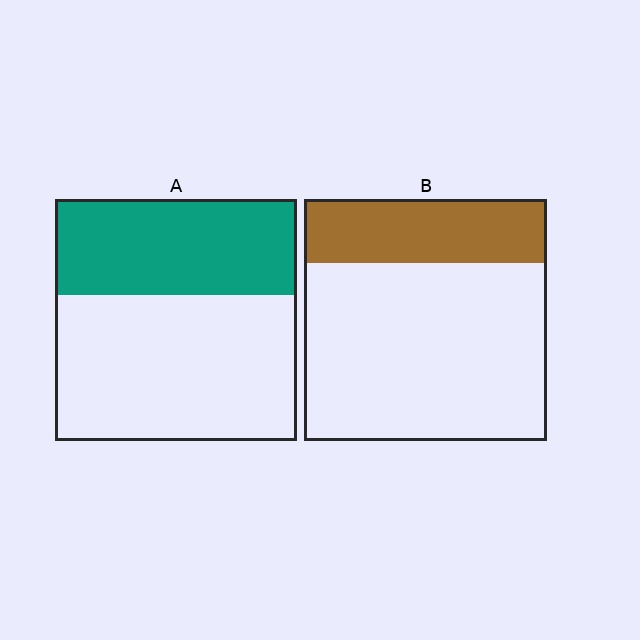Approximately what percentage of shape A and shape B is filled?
A is approximately 40% and B is approximately 25%.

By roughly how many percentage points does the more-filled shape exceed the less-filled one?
By roughly 15 percentage points (A over B).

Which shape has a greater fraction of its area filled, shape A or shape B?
Shape A.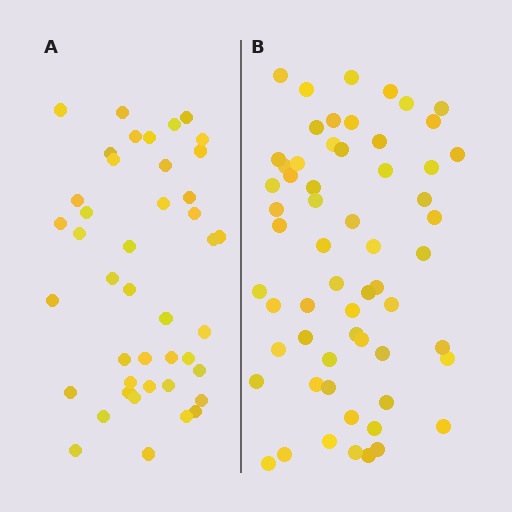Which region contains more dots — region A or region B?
Region B (the right region) has more dots.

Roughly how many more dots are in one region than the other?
Region B has approximately 15 more dots than region A.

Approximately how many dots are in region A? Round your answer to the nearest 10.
About 40 dots. (The exact count is 43, which rounds to 40.)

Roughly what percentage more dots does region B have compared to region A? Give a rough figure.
About 40% more.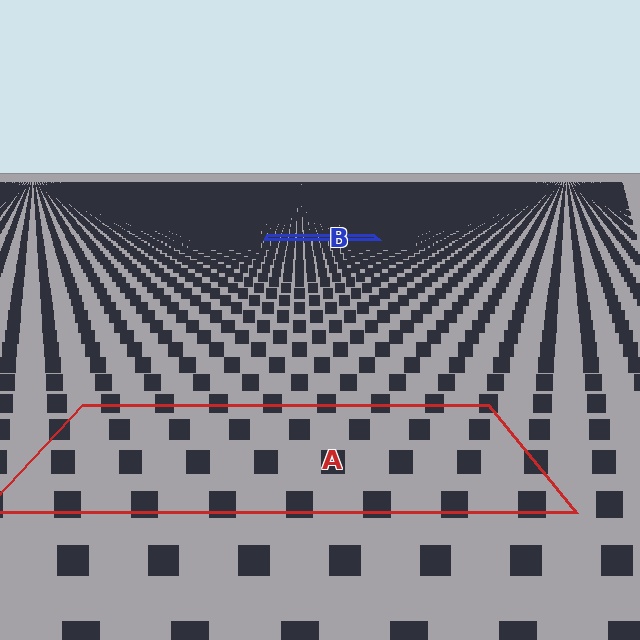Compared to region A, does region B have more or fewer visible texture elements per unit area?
Region B has more texture elements per unit area — they are packed more densely because it is farther away.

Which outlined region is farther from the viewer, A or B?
Region B is farther from the viewer — the texture elements inside it appear smaller and more densely packed.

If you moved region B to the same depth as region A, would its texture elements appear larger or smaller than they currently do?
They would appear larger. At a closer depth, the same texture elements are projected at a bigger on-screen size.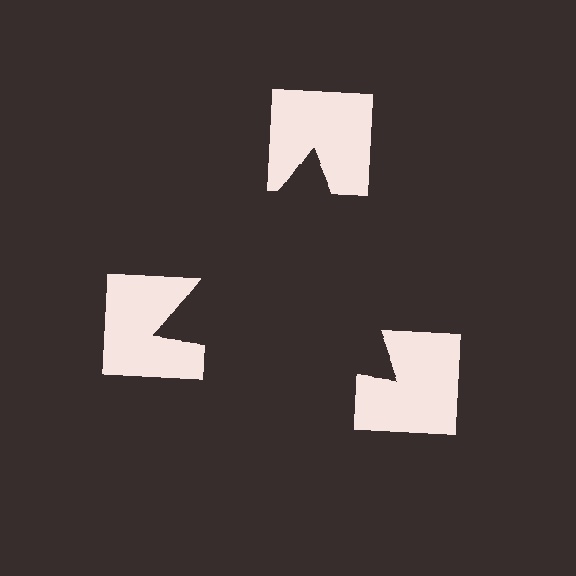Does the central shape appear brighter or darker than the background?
It typically appears slightly darker than the background, even though no actual brightness change is drawn.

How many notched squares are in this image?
There are 3 — one at each vertex of the illusory triangle.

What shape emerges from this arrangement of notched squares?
An illusory triangle — its edges are inferred from the aligned wedge cuts in the notched squares, not physically drawn.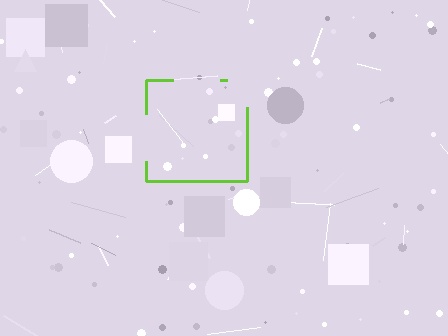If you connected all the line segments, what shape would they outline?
They would outline a square.